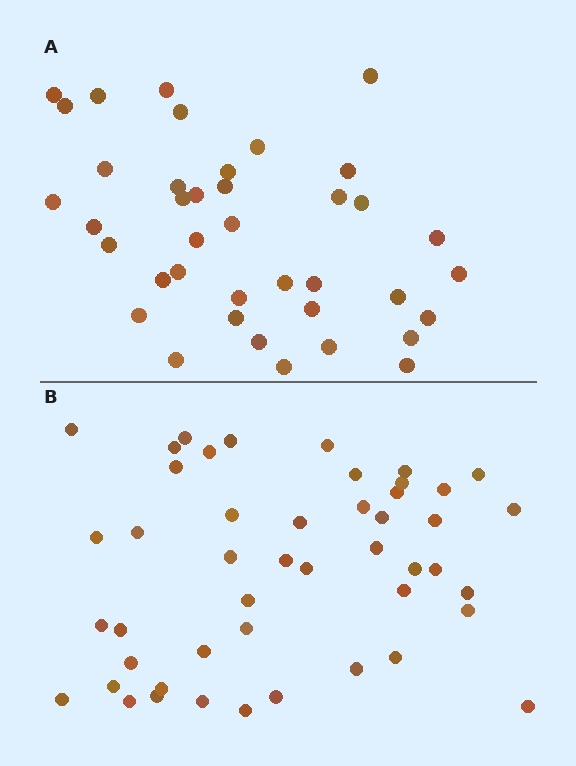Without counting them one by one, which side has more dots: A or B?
Region B (the bottom region) has more dots.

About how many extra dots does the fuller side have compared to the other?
Region B has roughly 8 or so more dots than region A.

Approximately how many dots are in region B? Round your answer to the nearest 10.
About 50 dots. (The exact count is 47, which rounds to 50.)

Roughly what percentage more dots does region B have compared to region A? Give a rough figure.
About 20% more.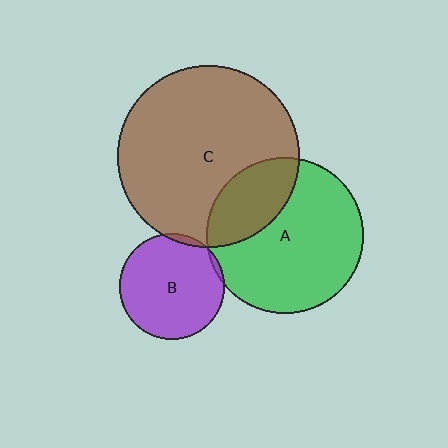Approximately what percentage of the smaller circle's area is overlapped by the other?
Approximately 5%.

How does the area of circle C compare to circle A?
Approximately 1.4 times.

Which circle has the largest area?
Circle C (brown).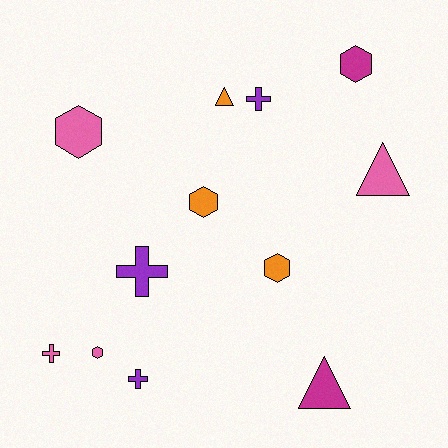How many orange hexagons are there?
There are 2 orange hexagons.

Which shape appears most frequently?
Hexagon, with 5 objects.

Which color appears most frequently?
Pink, with 4 objects.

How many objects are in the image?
There are 12 objects.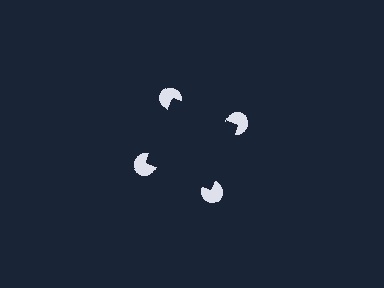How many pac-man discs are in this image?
There are 4 — one at each vertex of the illusory square.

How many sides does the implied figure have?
4 sides.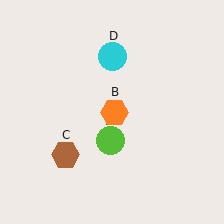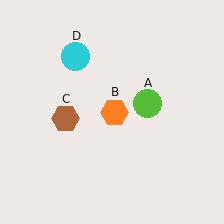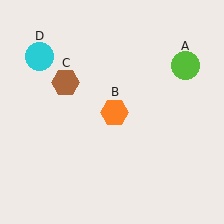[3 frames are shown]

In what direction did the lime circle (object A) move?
The lime circle (object A) moved up and to the right.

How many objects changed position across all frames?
3 objects changed position: lime circle (object A), brown hexagon (object C), cyan circle (object D).